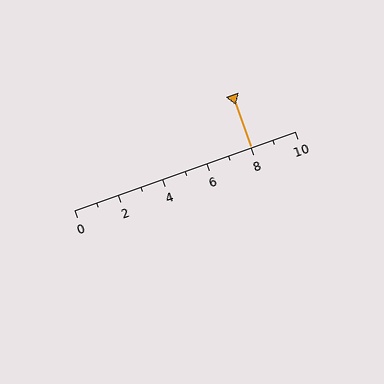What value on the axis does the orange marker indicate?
The marker indicates approximately 8.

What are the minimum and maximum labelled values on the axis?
The axis runs from 0 to 10.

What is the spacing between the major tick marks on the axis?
The major ticks are spaced 2 apart.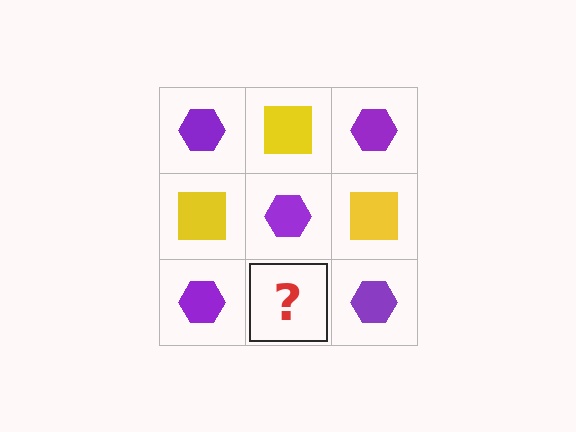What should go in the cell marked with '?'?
The missing cell should contain a yellow square.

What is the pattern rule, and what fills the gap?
The rule is that it alternates purple hexagon and yellow square in a checkerboard pattern. The gap should be filled with a yellow square.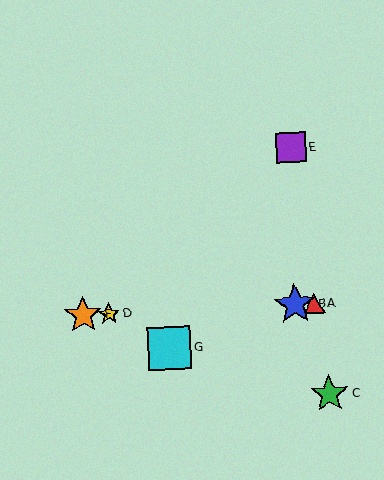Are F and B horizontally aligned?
Yes, both are at y≈315.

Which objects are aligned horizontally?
Objects A, B, D, F are aligned horizontally.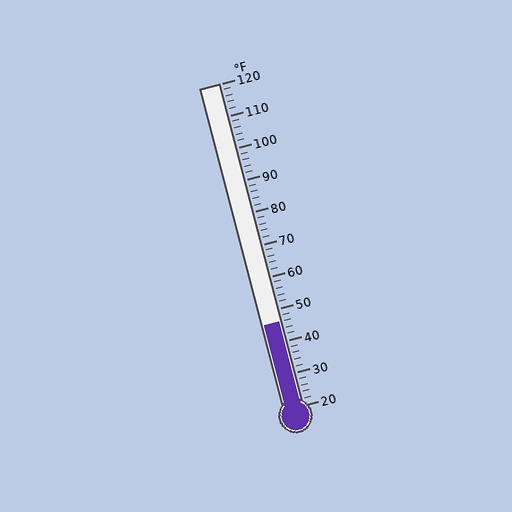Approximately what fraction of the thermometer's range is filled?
The thermometer is filled to approximately 25% of its range.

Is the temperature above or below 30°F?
The temperature is above 30°F.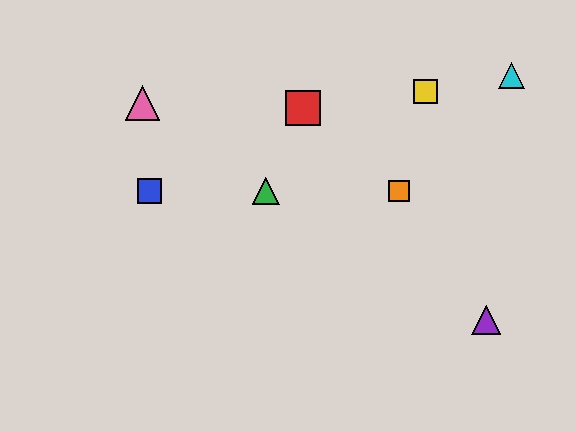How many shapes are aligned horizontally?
3 shapes (the blue square, the green triangle, the orange square) are aligned horizontally.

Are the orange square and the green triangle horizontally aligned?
Yes, both are at y≈191.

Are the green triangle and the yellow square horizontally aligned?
No, the green triangle is at y≈191 and the yellow square is at y≈91.